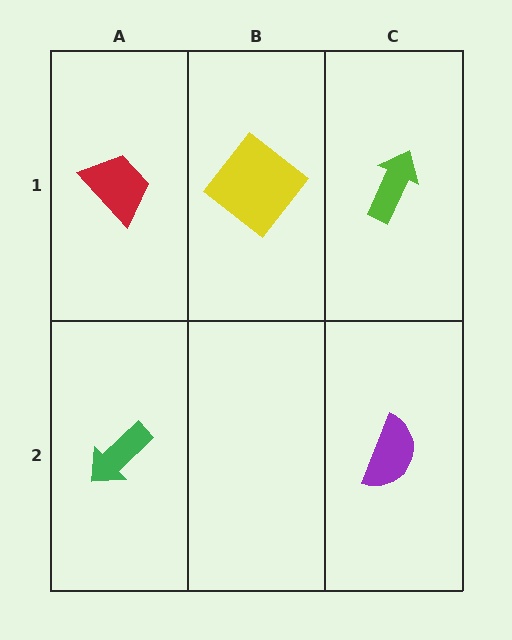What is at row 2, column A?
A green arrow.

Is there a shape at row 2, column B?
No, that cell is empty.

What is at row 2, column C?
A purple semicircle.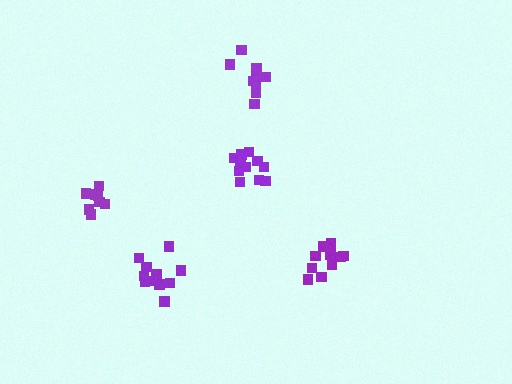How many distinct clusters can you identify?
There are 5 distinct clusters.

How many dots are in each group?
Group 1: 12 dots, Group 2: 12 dots, Group 3: 9 dots, Group 4: 12 dots, Group 5: 9 dots (54 total).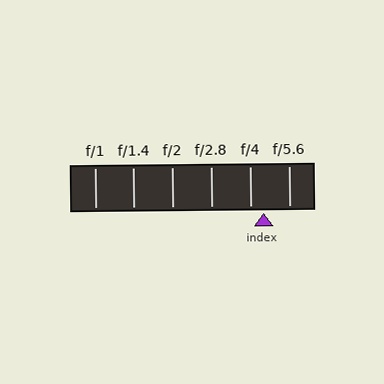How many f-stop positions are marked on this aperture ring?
There are 6 f-stop positions marked.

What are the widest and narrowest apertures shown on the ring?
The widest aperture shown is f/1 and the narrowest is f/5.6.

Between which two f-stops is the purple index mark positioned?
The index mark is between f/4 and f/5.6.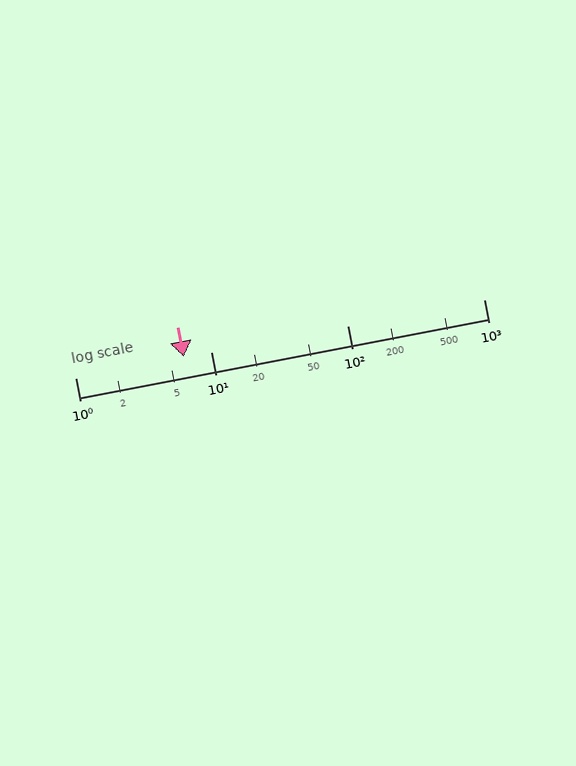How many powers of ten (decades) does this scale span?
The scale spans 3 decades, from 1 to 1000.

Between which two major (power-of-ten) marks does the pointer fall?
The pointer is between 1 and 10.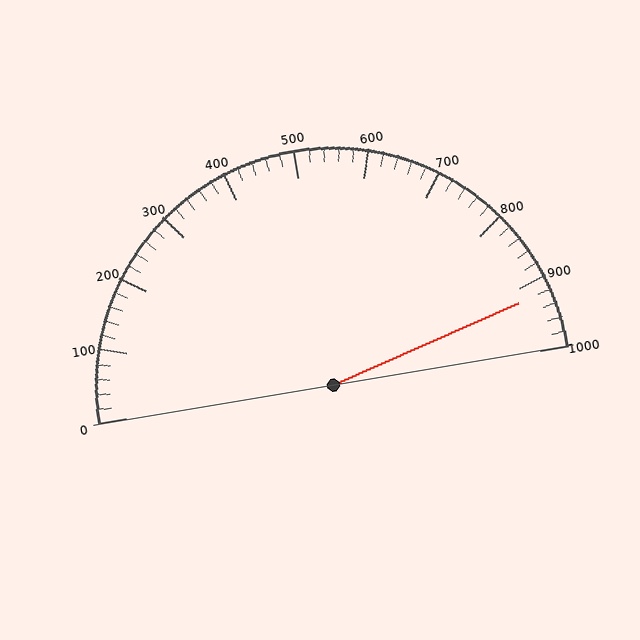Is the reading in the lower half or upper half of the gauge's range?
The reading is in the upper half of the range (0 to 1000).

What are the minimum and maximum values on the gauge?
The gauge ranges from 0 to 1000.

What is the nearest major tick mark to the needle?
The nearest major tick mark is 900.